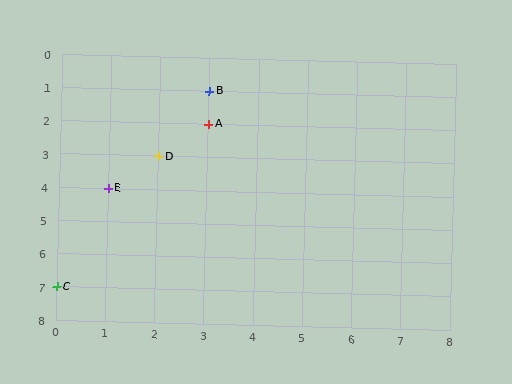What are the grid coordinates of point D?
Point D is at grid coordinates (2, 3).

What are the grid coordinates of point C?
Point C is at grid coordinates (0, 7).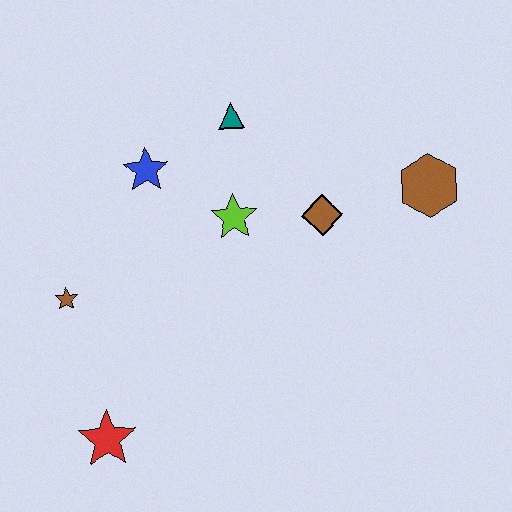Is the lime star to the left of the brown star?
No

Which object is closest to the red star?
The brown star is closest to the red star.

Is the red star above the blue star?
No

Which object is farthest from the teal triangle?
The red star is farthest from the teal triangle.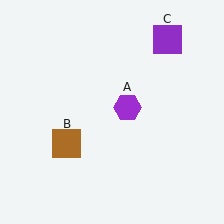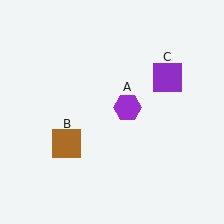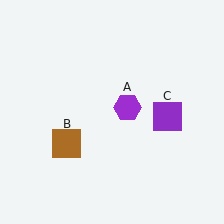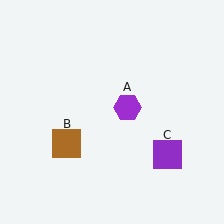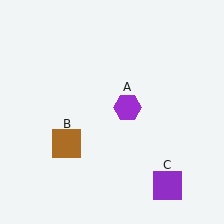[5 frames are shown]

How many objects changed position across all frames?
1 object changed position: purple square (object C).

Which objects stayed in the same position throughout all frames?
Purple hexagon (object A) and brown square (object B) remained stationary.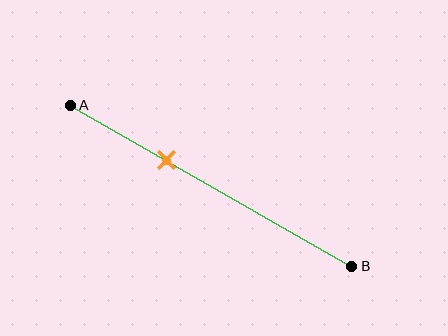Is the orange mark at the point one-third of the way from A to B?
Yes, the mark is approximately at the one-third point.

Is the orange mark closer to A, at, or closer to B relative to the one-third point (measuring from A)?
The orange mark is approximately at the one-third point of segment AB.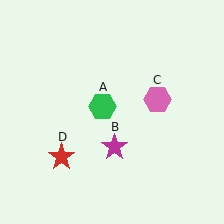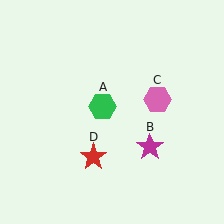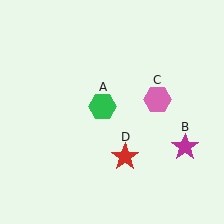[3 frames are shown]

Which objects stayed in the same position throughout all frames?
Green hexagon (object A) and pink hexagon (object C) remained stationary.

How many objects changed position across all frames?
2 objects changed position: magenta star (object B), red star (object D).